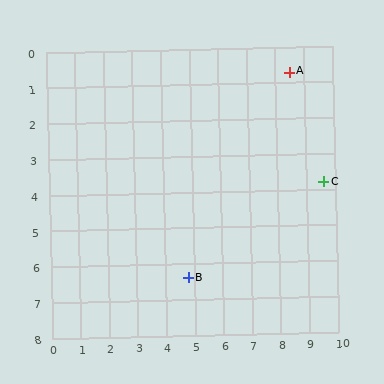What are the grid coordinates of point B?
Point B is at approximately (4.8, 6.4).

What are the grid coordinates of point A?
Point A is at approximately (8.5, 0.7).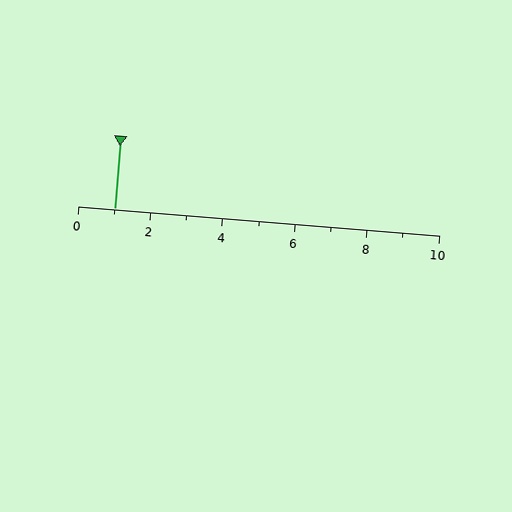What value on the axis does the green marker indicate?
The marker indicates approximately 1.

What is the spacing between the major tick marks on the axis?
The major ticks are spaced 2 apart.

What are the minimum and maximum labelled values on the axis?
The axis runs from 0 to 10.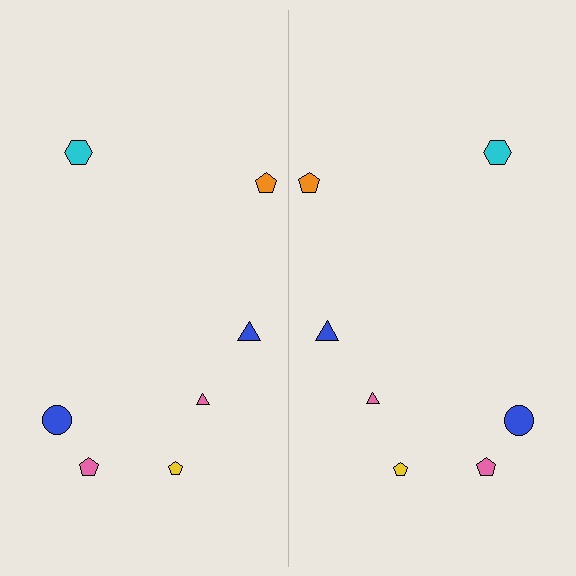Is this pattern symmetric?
Yes, this pattern has bilateral (reflection) symmetry.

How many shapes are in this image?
There are 14 shapes in this image.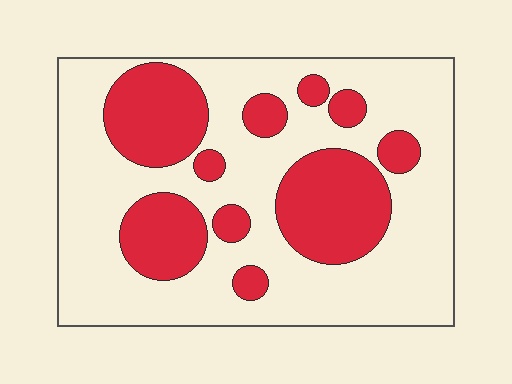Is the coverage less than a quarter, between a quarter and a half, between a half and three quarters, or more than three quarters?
Between a quarter and a half.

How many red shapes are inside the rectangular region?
10.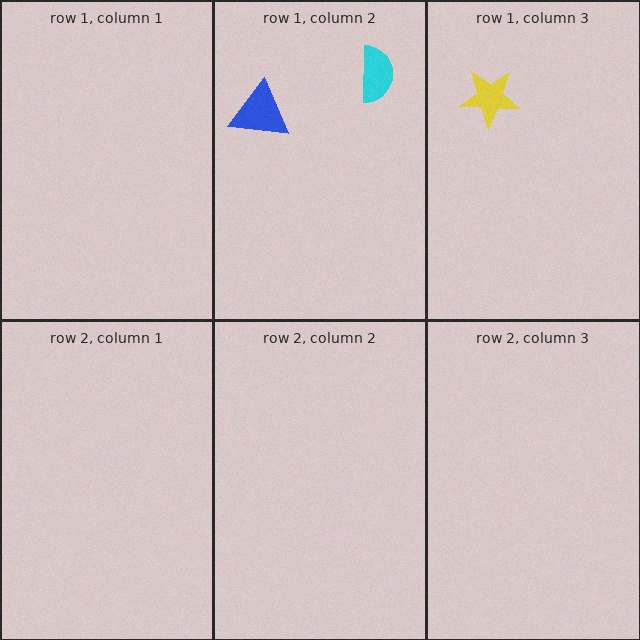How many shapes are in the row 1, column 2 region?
2.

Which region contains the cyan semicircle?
The row 1, column 2 region.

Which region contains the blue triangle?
The row 1, column 2 region.